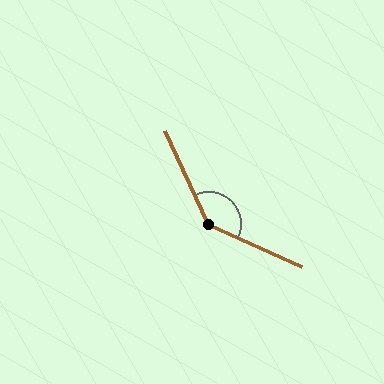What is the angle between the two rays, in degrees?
Approximately 140 degrees.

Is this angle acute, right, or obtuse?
It is obtuse.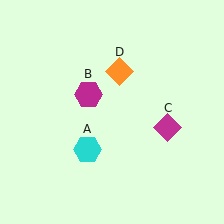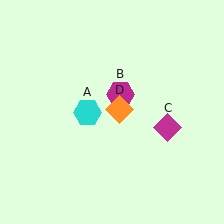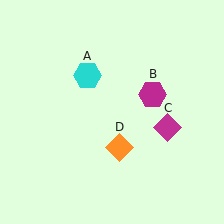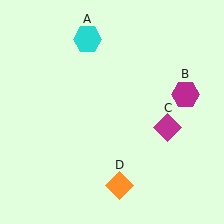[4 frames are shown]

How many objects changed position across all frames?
3 objects changed position: cyan hexagon (object A), magenta hexagon (object B), orange diamond (object D).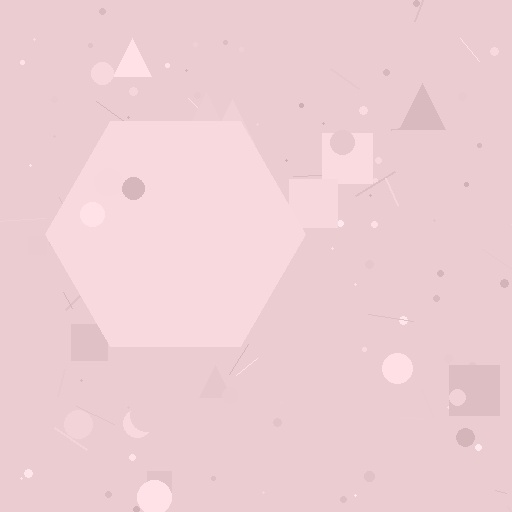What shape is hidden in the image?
A hexagon is hidden in the image.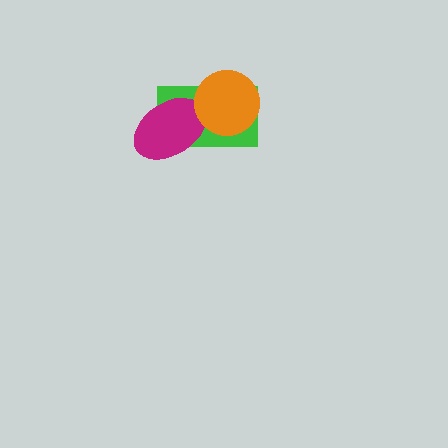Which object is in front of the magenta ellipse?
The orange circle is in front of the magenta ellipse.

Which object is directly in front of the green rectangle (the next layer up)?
The magenta ellipse is directly in front of the green rectangle.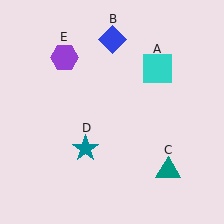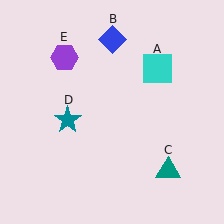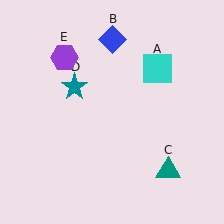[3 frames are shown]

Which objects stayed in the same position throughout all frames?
Cyan square (object A) and blue diamond (object B) and teal triangle (object C) and purple hexagon (object E) remained stationary.